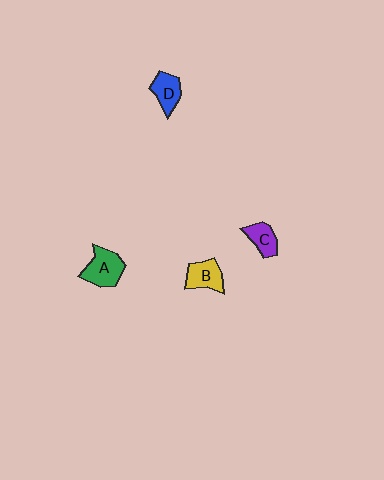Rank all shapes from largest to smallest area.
From largest to smallest: A (green), B (yellow), D (blue), C (purple).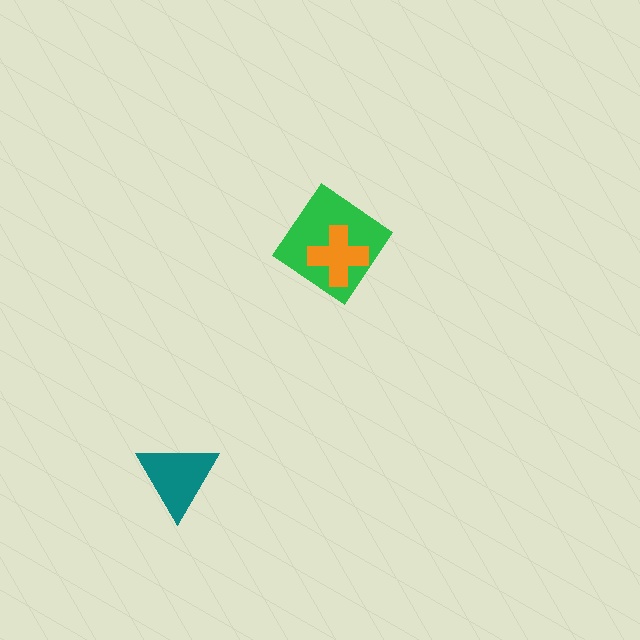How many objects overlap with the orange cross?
1 object overlaps with the orange cross.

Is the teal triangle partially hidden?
No, no other shape covers it.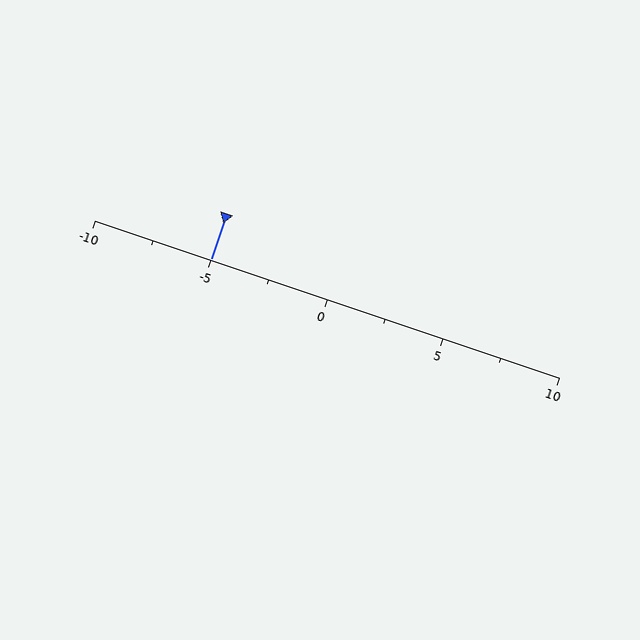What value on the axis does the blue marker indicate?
The marker indicates approximately -5.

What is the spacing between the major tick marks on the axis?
The major ticks are spaced 5 apart.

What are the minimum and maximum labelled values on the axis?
The axis runs from -10 to 10.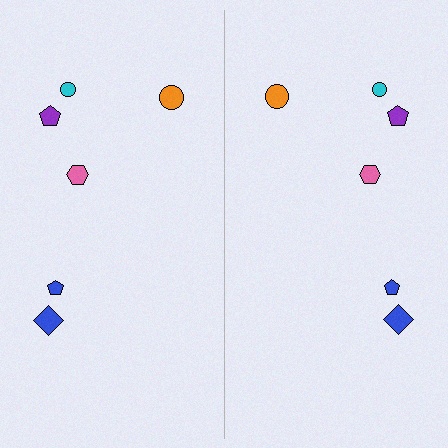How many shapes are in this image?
There are 12 shapes in this image.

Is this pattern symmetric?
Yes, this pattern has bilateral (reflection) symmetry.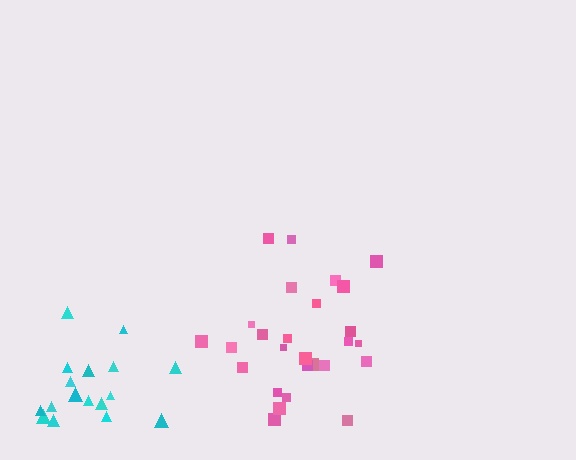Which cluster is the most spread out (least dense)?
Cyan.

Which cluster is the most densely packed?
Pink.